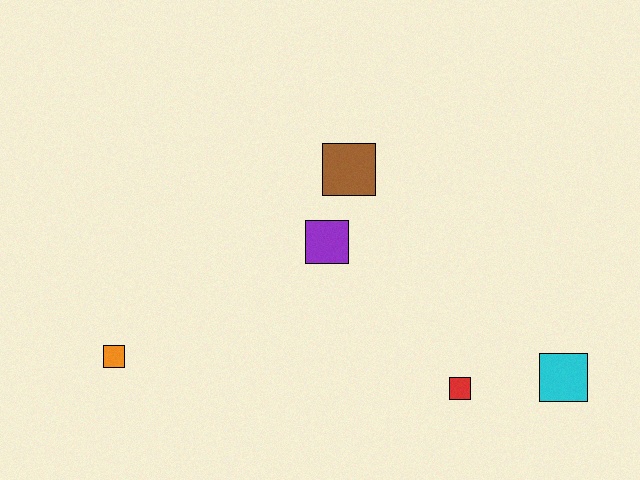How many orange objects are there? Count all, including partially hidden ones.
There is 1 orange object.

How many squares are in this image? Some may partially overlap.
There are 5 squares.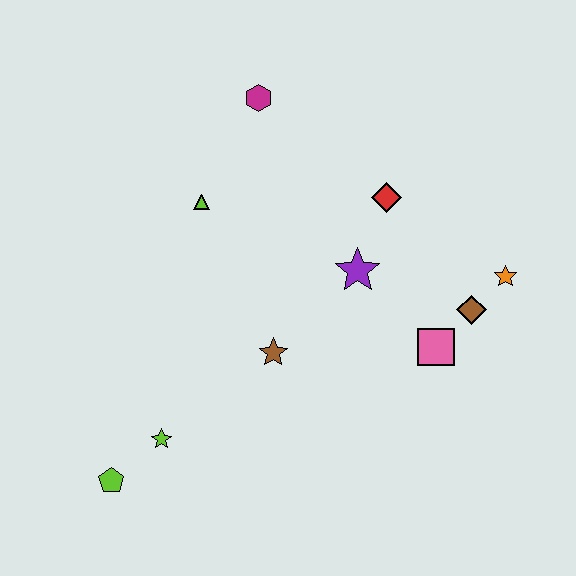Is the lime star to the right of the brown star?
No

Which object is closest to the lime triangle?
The magenta hexagon is closest to the lime triangle.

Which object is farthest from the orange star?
The lime pentagon is farthest from the orange star.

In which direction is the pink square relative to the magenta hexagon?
The pink square is below the magenta hexagon.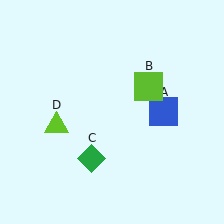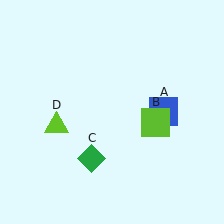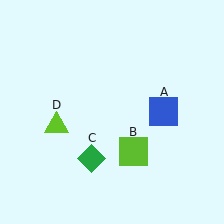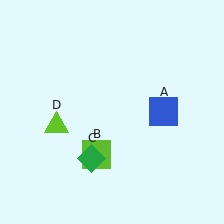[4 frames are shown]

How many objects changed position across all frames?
1 object changed position: lime square (object B).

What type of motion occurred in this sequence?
The lime square (object B) rotated clockwise around the center of the scene.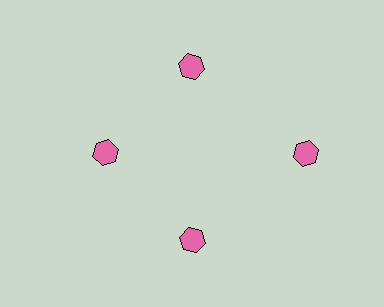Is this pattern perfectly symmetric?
No. The 4 pink hexagons are arranged in a ring, but one element near the 3 o'clock position is pushed outward from the center, breaking the 4-fold rotational symmetry.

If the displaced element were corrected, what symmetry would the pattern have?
It would have 4-fold rotational symmetry — the pattern would map onto itself every 90 degrees.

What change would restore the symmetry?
The symmetry would be restored by moving it inward, back onto the ring so that all 4 hexagons sit at equal angles and equal distance from the center.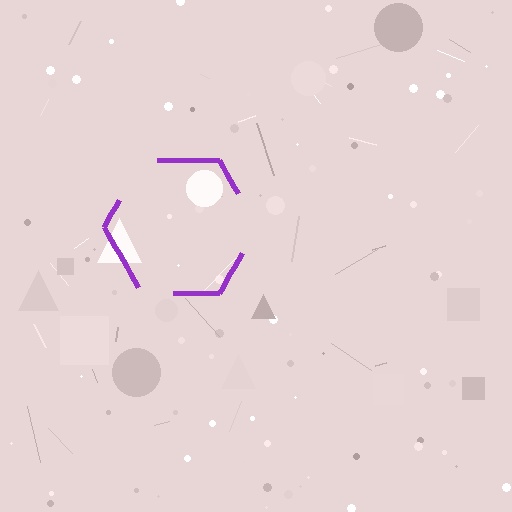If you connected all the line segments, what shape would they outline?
They would outline a hexagon.